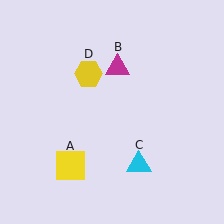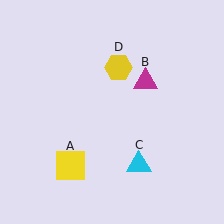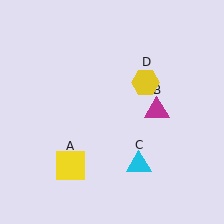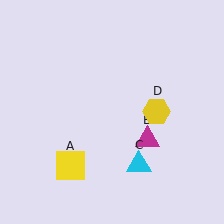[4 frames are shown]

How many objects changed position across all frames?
2 objects changed position: magenta triangle (object B), yellow hexagon (object D).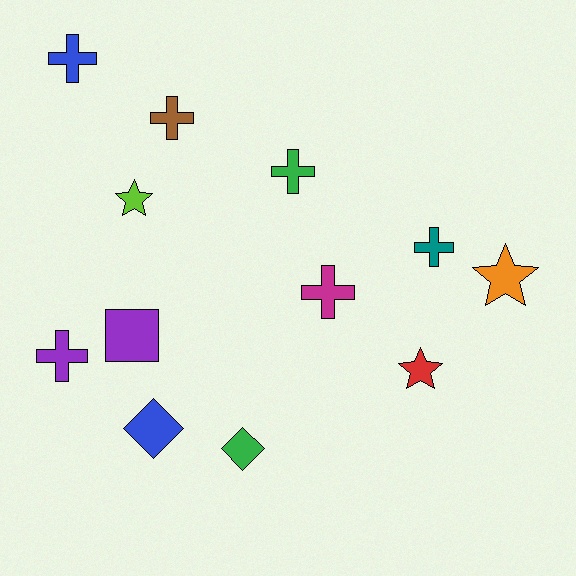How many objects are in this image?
There are 12 objects.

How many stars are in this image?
There are 3 stars.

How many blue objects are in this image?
There are 2 blue objects.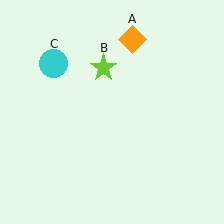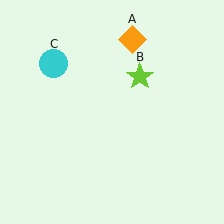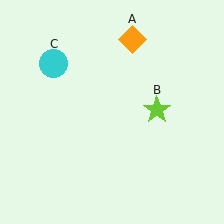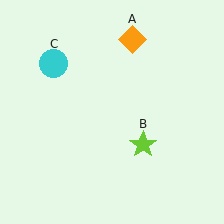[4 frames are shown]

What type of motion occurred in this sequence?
The lime star (object B) rotated clockwise around the center of the scene.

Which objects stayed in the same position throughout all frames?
Orange diamond (object A) and cyan circle (object C) remained stationary.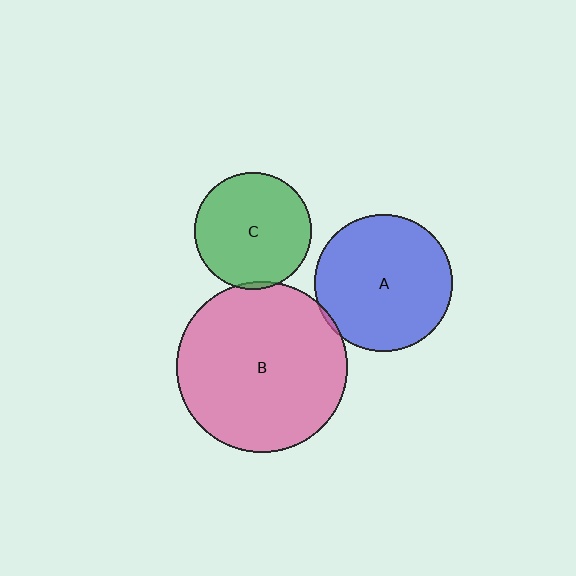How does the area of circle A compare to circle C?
Approximately 1.4 times.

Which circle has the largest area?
Circle B (pink).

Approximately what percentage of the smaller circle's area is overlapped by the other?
Approximately 5%.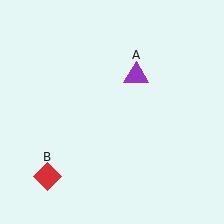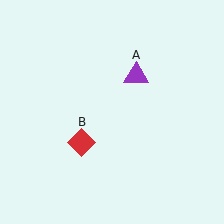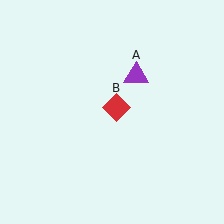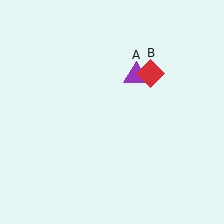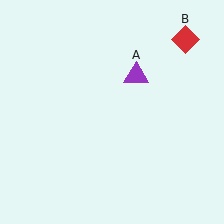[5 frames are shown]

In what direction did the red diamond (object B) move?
The red diamond (object B) moved up and to the right.